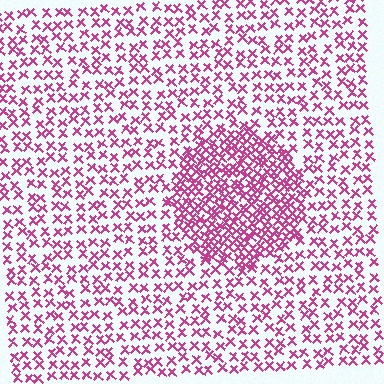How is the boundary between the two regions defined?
The boundary is defined by a change in element density (approximately 2.2x ratio). All elements are the same color, size, and shape.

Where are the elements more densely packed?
The elements are more densely packed inside the circle boundary.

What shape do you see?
I see a circle.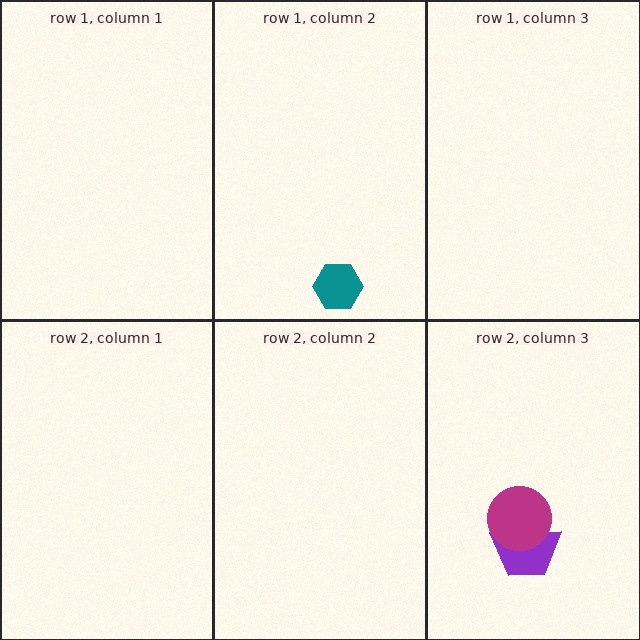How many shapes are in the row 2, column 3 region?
2.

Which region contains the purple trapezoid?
The row 2, column 3 region.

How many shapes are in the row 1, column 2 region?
1.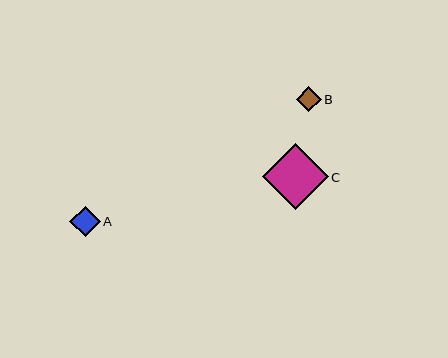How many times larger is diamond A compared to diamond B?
Diamond A is approximately 1.2 times the size of diamond B.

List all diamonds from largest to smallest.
From largest to smallest: C, A, B.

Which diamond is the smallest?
Diamond B is the smallest with a size of approximately 25 pixels.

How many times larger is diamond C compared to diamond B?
Diamond C is approximately 2.7 times the size of diamond B.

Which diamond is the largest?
Diamond C is the largest with a size of approximately 66 pixels.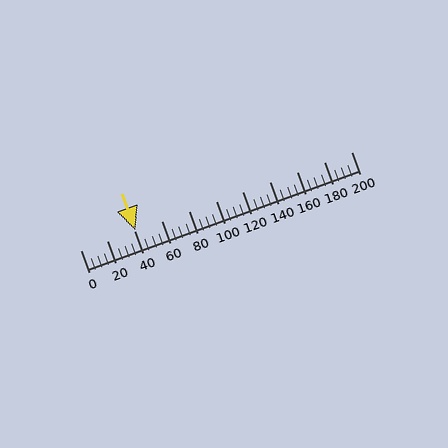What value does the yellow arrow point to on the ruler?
The yellow arrow points to approximately 41.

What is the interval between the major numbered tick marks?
The major tick marks are spaced 20 units apart.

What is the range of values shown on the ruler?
The ruler shows values from 0 to 200.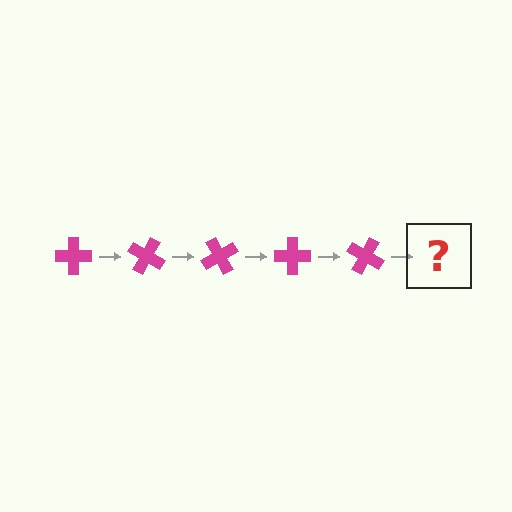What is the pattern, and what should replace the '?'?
The pattern is that the cross rotates 30 degrees each step. The '?' should be a magenta cross rotated 150 degrees.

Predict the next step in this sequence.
The next step is a magenta cross rotated 150 degrees.